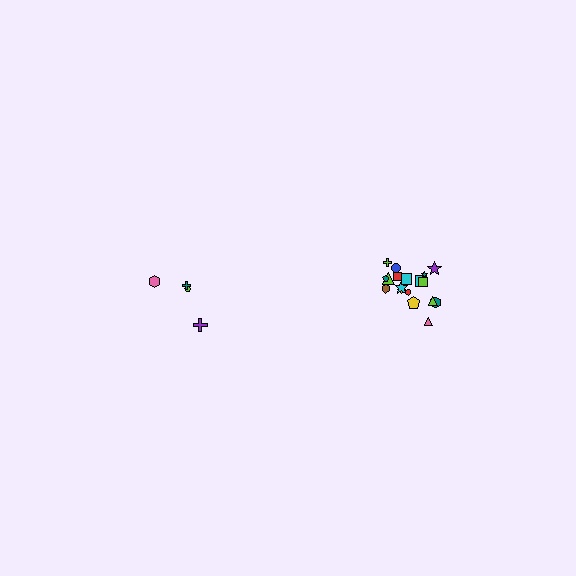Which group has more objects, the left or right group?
The right group.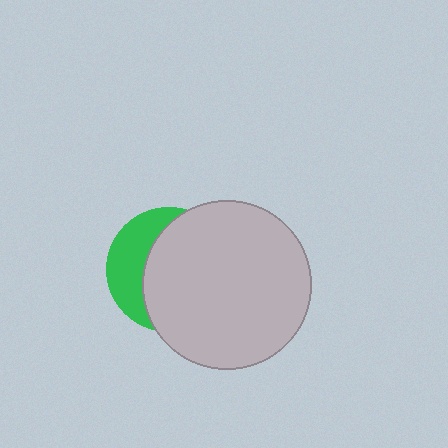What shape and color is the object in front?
The object in front is a light gray circle.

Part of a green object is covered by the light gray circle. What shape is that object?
It is a circle.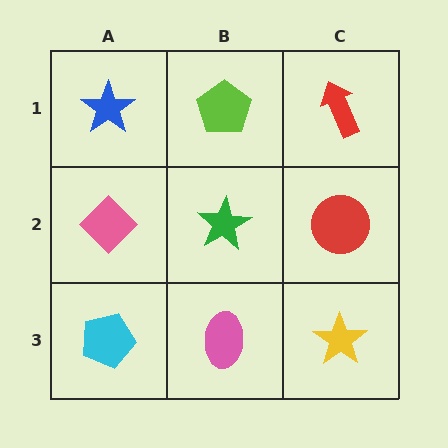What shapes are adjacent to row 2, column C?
A red arrow (row 1, column C), a yellow star (row 3, column C), a green star (row 2, column B).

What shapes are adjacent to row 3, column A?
A pink diamond (row 2, column A), a pink ellipse (row 3, column B).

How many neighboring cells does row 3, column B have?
3.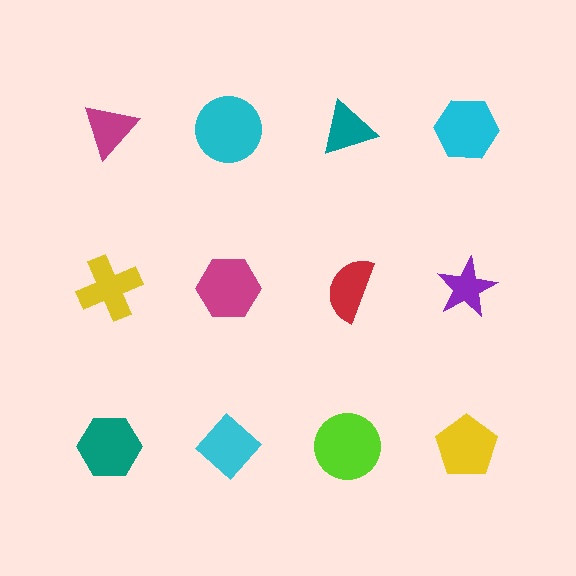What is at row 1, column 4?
A cyan hexagon.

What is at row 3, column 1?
A teal hexagon.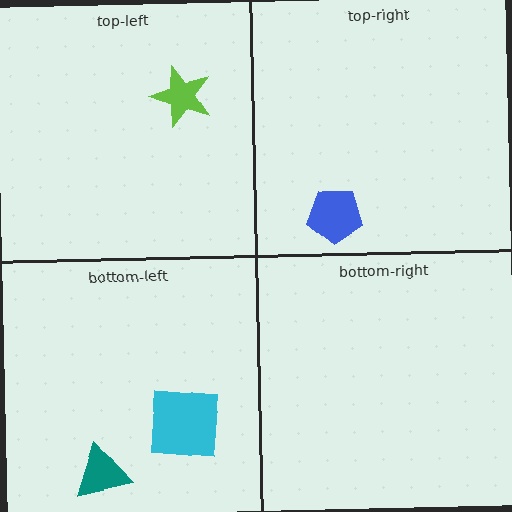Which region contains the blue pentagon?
The top-right region.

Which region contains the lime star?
The top-left region.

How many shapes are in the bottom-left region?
2.